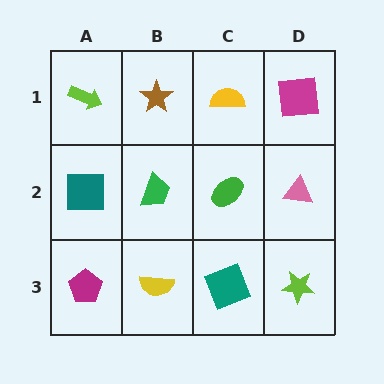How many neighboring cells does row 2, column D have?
3.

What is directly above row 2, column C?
A yellow semicircle.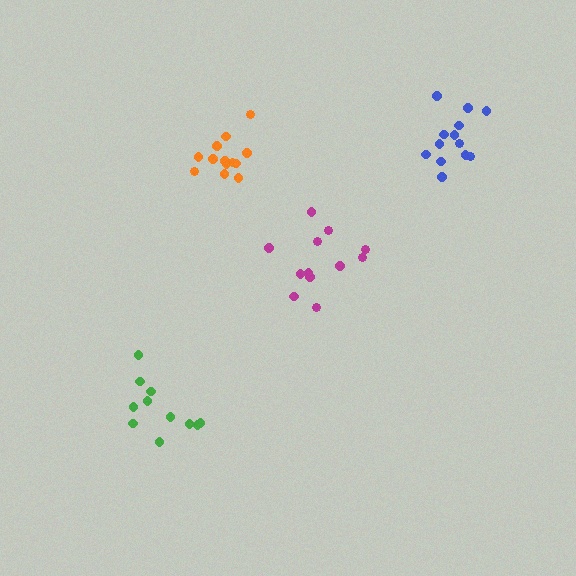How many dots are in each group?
Group 1: 12 dots, Group 2: 13 dots, Group 3: 13 dots, Group 4: 11 dots (49 total).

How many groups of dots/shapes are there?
There are 4 groups.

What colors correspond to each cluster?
The clusters are colored: magenta, blue, orange, green.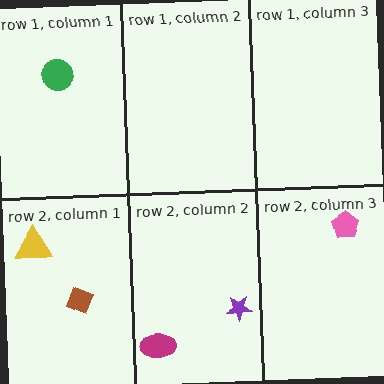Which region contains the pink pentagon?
The row 2, column 3 region.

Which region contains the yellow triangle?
The row 2, column 1 region.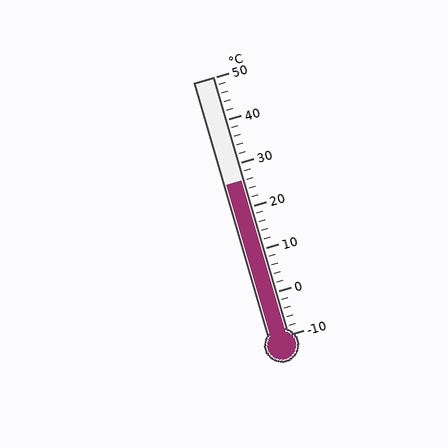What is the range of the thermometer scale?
The thermometer scale ranges from -10°C to 50°C.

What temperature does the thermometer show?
The thermometer shows approximately 26°C.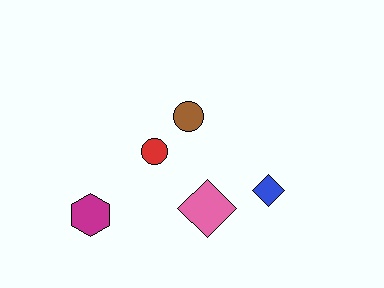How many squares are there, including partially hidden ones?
There are no squares.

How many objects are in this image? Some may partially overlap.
There are 5 objects.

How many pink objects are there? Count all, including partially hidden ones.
There is 1 pink object.